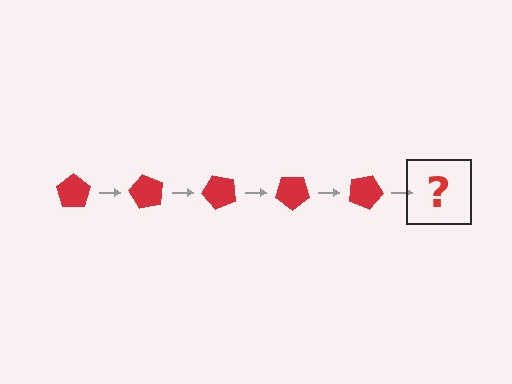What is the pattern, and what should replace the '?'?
The pattern is that the pentagon rotates 60 degrees each step. The '?' should be a red pentagon rotated 300 degrees.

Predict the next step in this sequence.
The next step is a red pentagon rotated 300 degrees.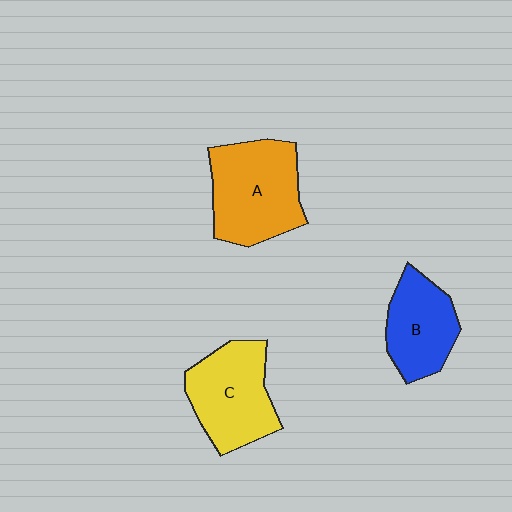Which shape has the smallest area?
Shape B (blue).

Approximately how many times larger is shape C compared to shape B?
Approximately 1.2 times.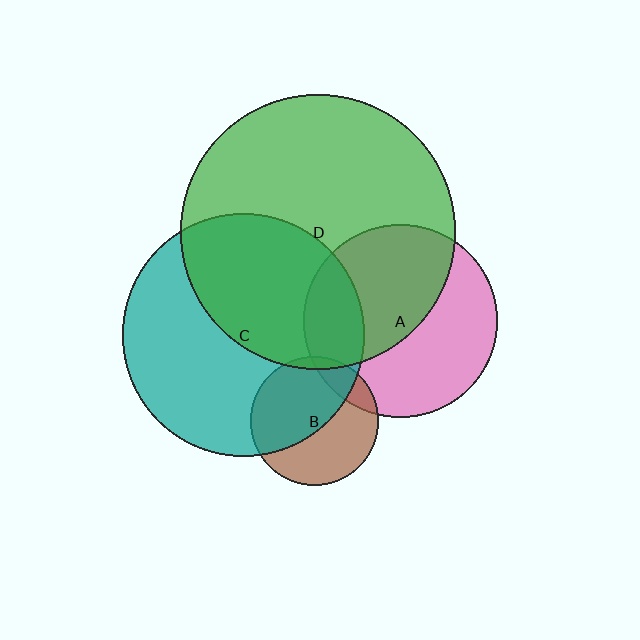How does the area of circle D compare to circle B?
Approximately 4.6 times.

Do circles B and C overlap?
Yes.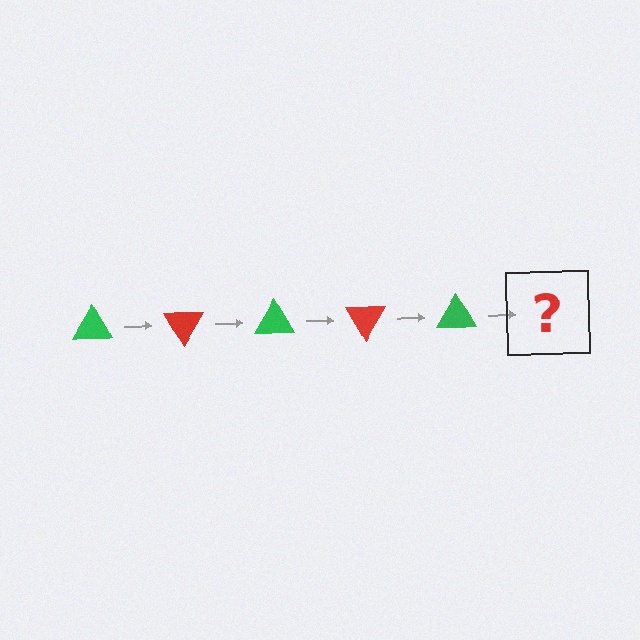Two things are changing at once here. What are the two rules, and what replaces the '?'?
The two rules are that it rotates 60 degrees each step and the color cycles through green and red. The '?' should be a red triangle, rotated 300 degrees from the start.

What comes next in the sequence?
The next element should be a red triangle, rotated 300 degrees from the start.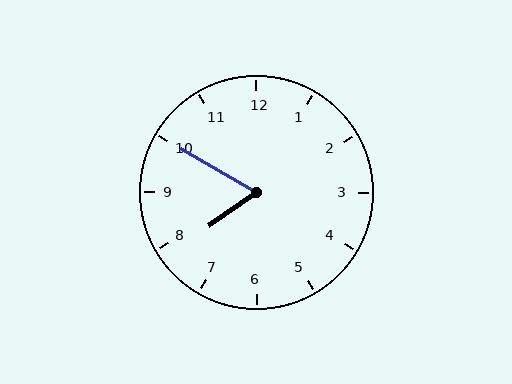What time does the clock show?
7:50.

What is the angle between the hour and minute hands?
Approximately 65 degrees.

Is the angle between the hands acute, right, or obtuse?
It is acute.